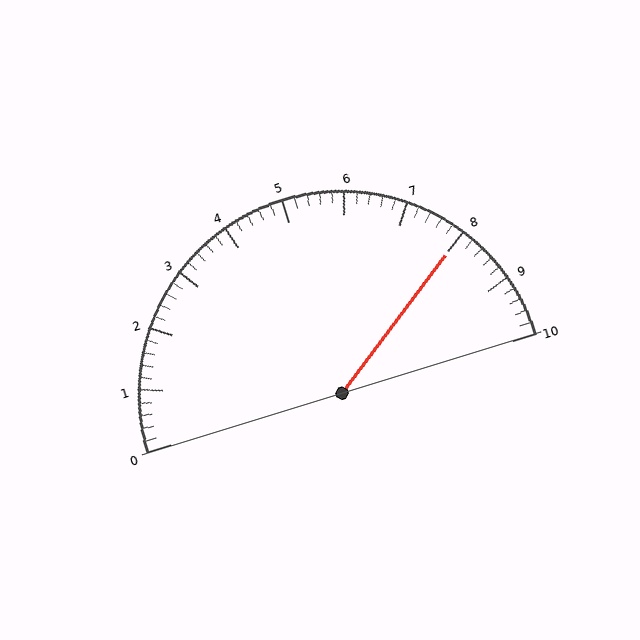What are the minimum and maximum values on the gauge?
The gauge ranges from 0 to 10.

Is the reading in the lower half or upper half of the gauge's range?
The reading is in the upper half of the range (0 to 10).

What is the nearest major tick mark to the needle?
The nearest major tick mark is 8.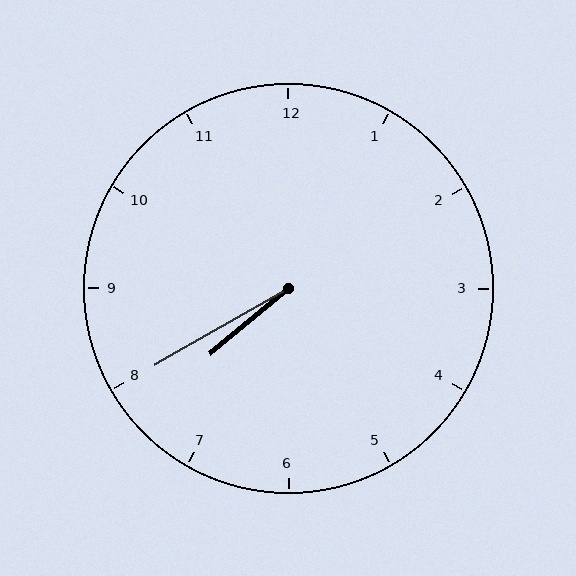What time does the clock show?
7:40.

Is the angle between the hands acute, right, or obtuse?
It is acute.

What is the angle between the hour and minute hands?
Approximately 10 degrees.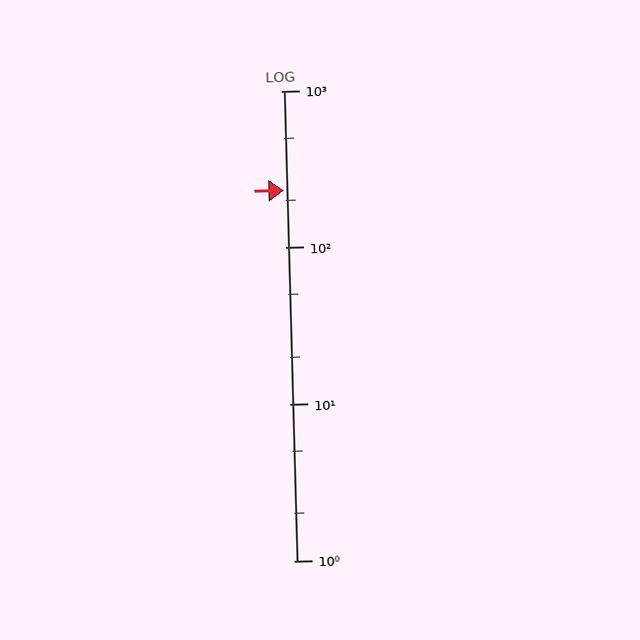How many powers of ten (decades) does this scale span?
The scale spans 3 decades, from 1 to 1000.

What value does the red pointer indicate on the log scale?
The pointer indicates approximately 230.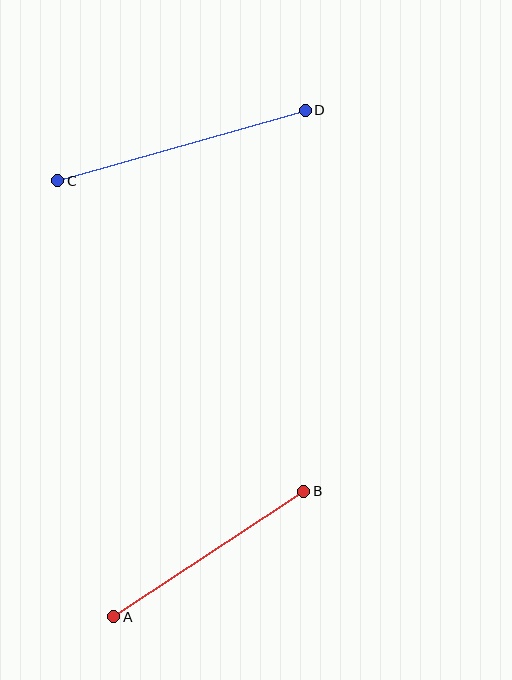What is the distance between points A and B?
The distance is approximately 227 pixels.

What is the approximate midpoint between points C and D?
The midpoint is at approximately (182, 145) pixels.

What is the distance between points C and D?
The distance is approximately 257 pixels.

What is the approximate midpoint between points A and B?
The midpoint is at approximately (209, 554) pixels.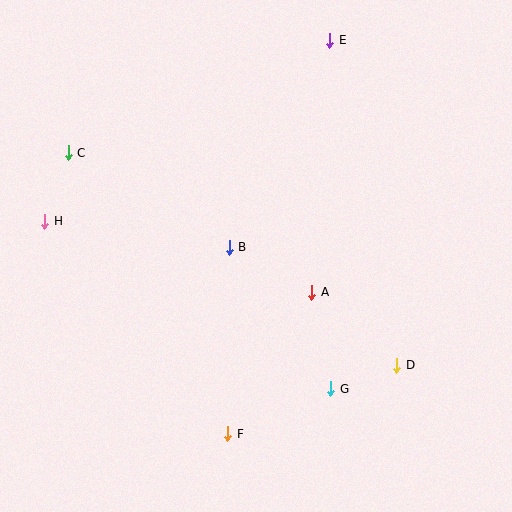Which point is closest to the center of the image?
Point B at (229, 247) is closest to the center.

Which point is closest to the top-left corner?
Point C is closest to the top-left corner.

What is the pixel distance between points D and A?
The distance between D and A is 112 pixels.